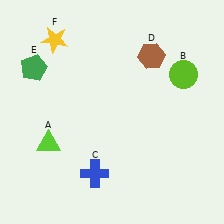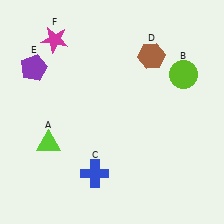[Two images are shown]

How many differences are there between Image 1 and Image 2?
There are 2 differences between the two images.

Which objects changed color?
E changed from green to purple. F changed from yellow to magenta.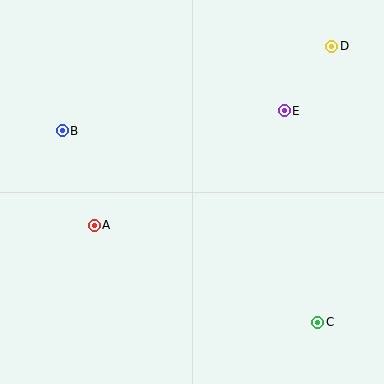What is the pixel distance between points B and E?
The distance between B and E is 223 pixels.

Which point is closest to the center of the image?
Point A at (94, 225) is closest to the center.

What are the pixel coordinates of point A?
Point A is at (94, 225).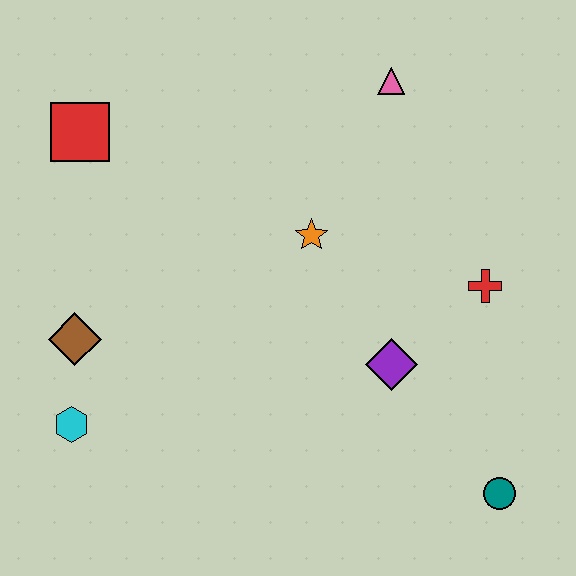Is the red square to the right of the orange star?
No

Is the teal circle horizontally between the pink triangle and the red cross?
No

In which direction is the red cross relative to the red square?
The red cross is to the right of the red square.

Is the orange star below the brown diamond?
No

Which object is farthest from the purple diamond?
The red square is farthest from the purple diamond.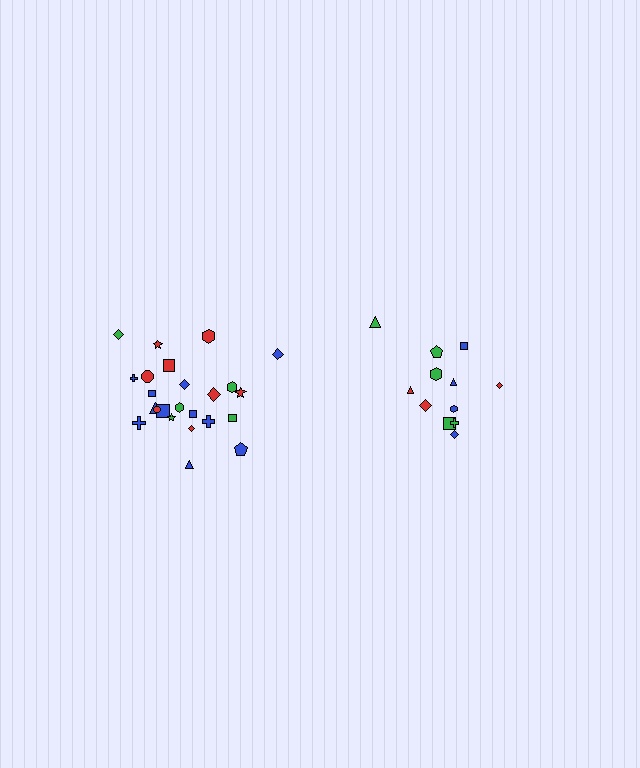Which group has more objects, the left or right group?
The left group.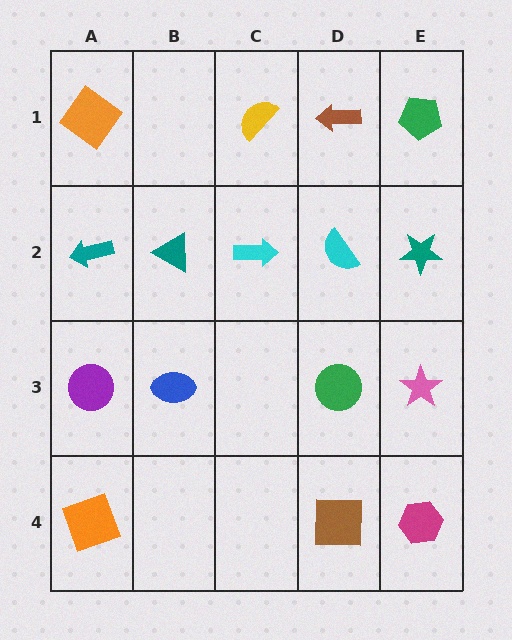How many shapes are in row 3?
4 shapes.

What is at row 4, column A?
An orange square.